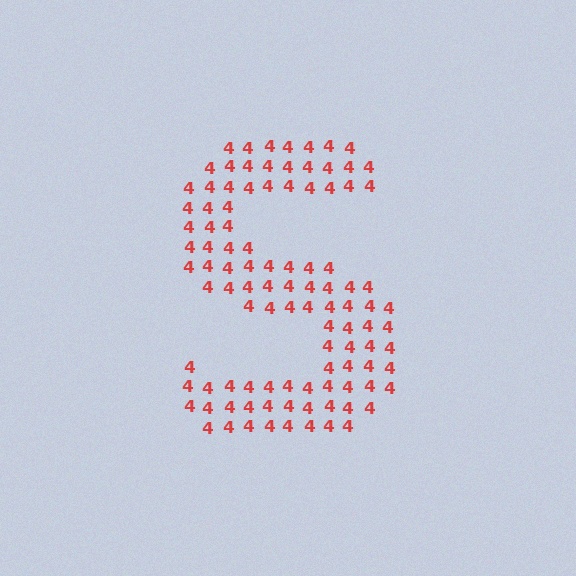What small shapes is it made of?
It is made of small digit 4's.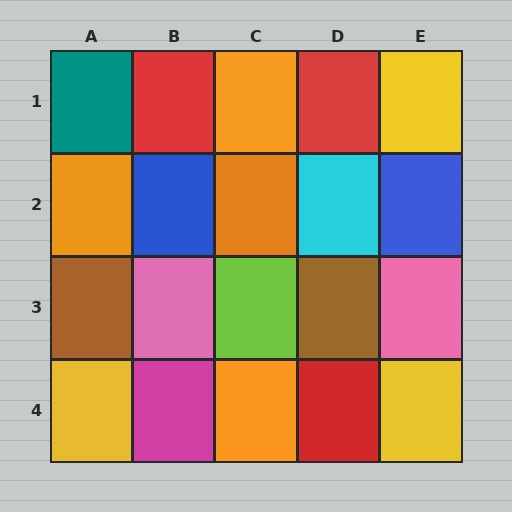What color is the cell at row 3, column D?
Brown.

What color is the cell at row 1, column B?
Red.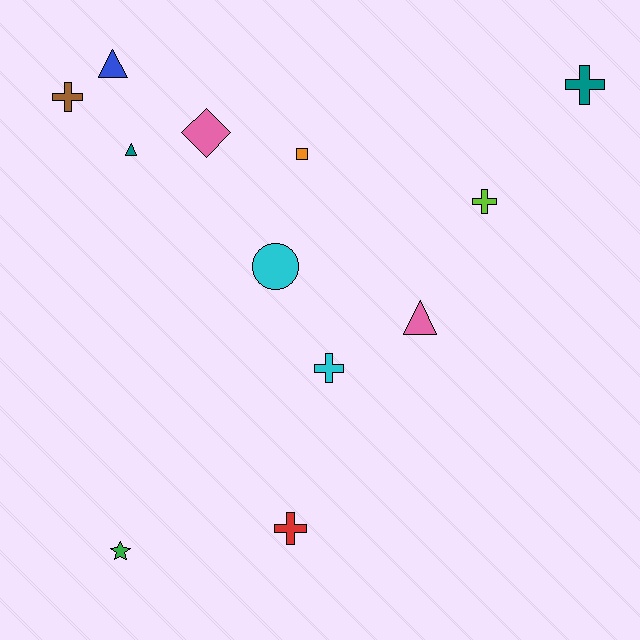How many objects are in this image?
There are 12 objects.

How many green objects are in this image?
There is 1 green object.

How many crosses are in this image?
There are 5 crosses.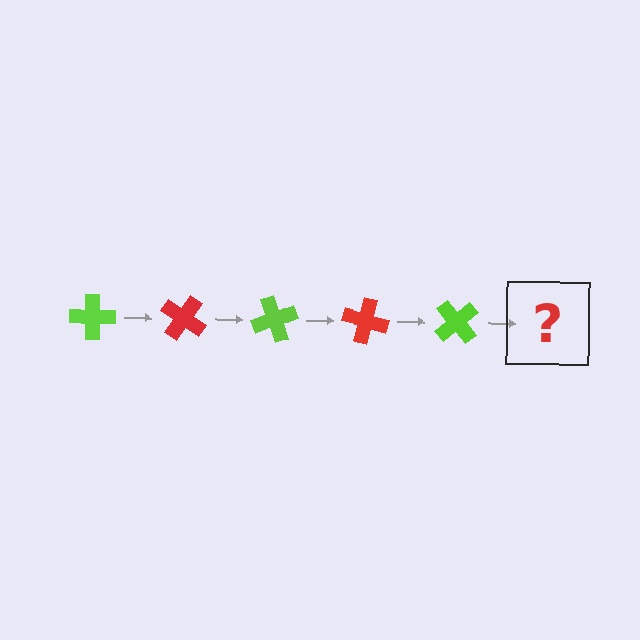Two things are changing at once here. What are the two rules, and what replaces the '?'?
The two rules are that it rotates 35 degrees each step and the color cycles through lime and red. The '?' should be a red cross, rotated 175 degrees from the start.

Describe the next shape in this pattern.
It should be a red cross, rotated 175 degrees from the start.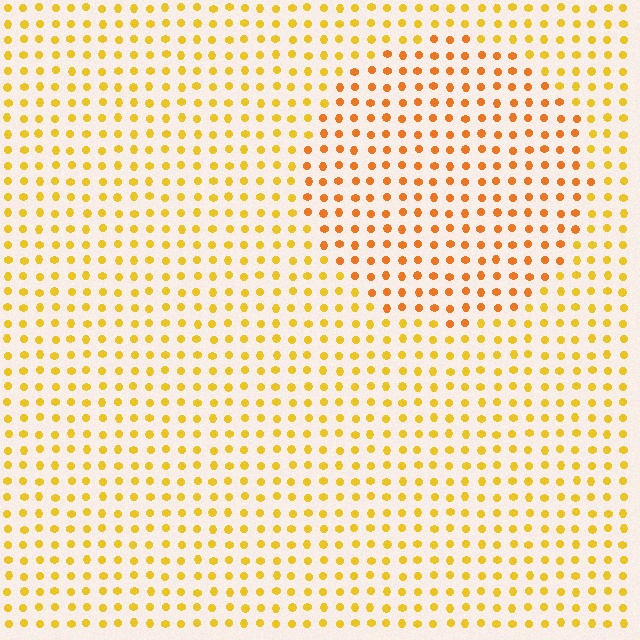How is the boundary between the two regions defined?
The boundary is defined purely by a slight shift in hue (about 24 degrees). Spacing, size, and orientation are identical on both sides.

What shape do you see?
I see a circle.